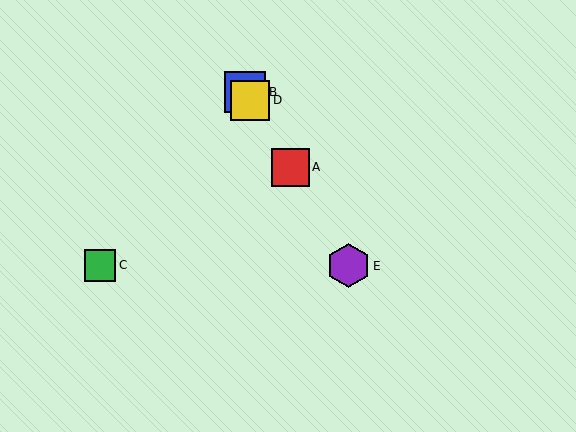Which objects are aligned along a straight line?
Objects A, B, D, E are aligned along a straight line.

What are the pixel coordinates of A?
Object A is at (290, 167).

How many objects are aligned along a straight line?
4 objects (A, B, D, E) are aligned along a straight line.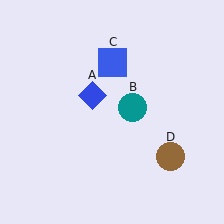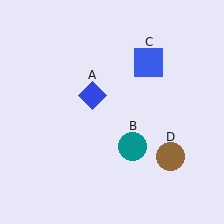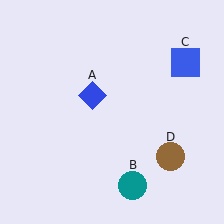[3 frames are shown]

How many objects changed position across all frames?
2 objects changed position: teal circle (object B), blue square (object C).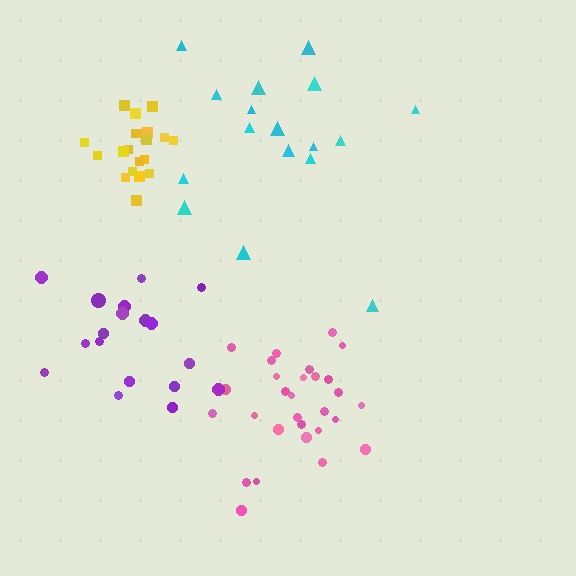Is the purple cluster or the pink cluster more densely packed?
Pink.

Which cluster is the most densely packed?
Yellow.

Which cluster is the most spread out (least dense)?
Cyan.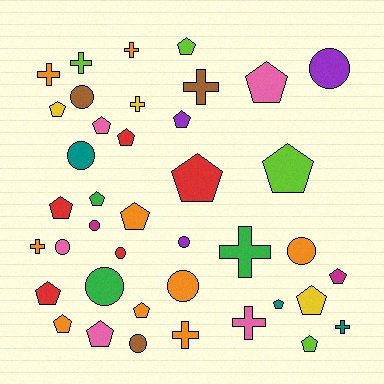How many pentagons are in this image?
There are 19 pentagons.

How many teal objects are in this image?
There are 3 teal objects.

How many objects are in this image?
There are 40 objects.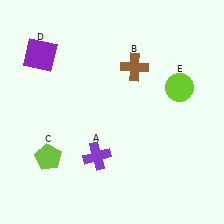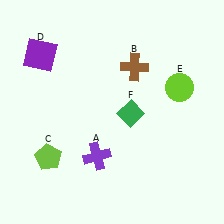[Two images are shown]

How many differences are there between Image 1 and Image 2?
There is 1 difference between the two images.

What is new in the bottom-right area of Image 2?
A green diamond (F) was added in the bottom-right area of Image 2.